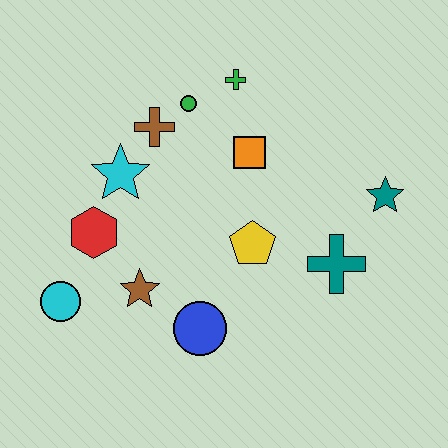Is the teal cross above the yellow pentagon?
No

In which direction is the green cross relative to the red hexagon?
The green cross is above the red hexagon.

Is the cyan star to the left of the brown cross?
Yes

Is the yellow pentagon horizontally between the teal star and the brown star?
Yes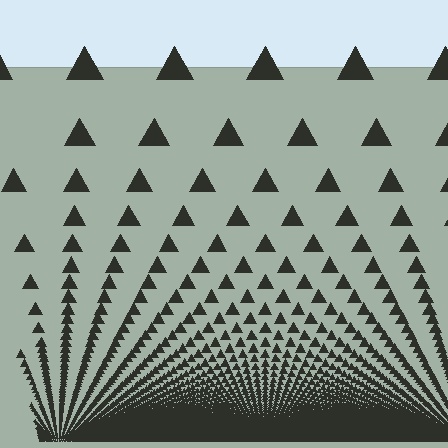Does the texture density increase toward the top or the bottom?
Density increases toward the bottom.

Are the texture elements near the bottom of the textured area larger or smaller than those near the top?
Smaller. The gradient is inverted — elements near the bottom are smaller and denser.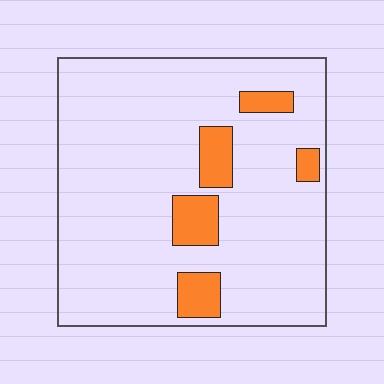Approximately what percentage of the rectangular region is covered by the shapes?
Approximately 10%.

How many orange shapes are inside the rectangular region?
5.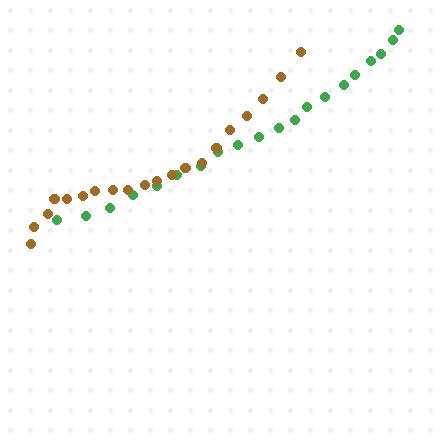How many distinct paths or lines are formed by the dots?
There are 2 distinct paths.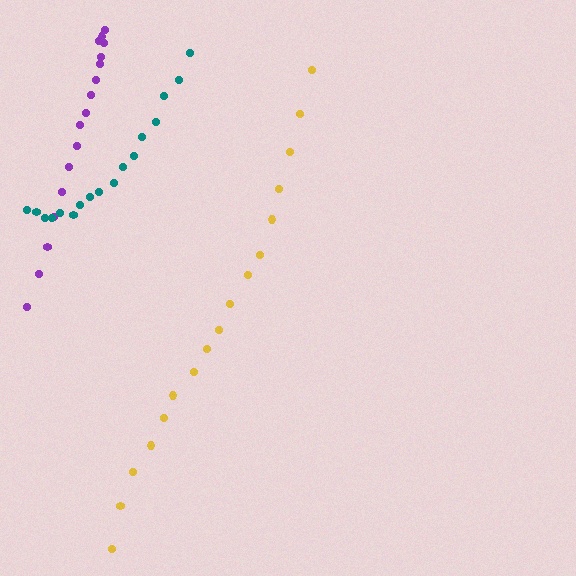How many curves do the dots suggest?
There are 3 distinct paths.